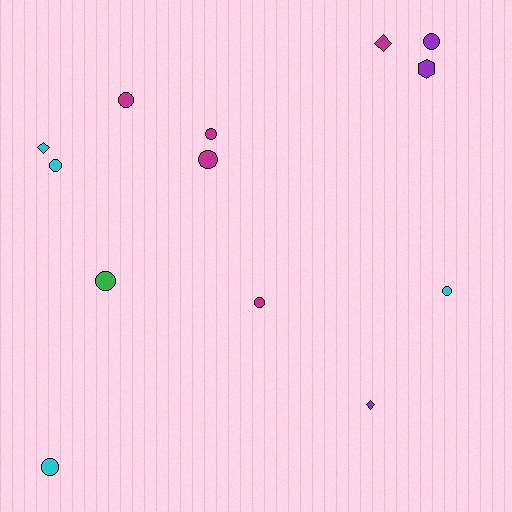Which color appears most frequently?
Magenta, with 5 objects.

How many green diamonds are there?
There are no green diamonds.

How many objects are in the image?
There are 13 objects.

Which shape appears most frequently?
Circle, with 9 objects.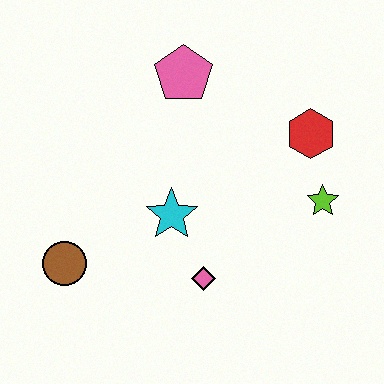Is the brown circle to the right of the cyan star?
No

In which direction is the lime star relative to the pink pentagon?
The lime star is to the right of the pink pentagon.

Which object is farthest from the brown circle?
The red hexagon is farthest from the brown circle.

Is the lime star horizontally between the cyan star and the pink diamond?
No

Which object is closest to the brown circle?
The cyan star is closest to the brown circle.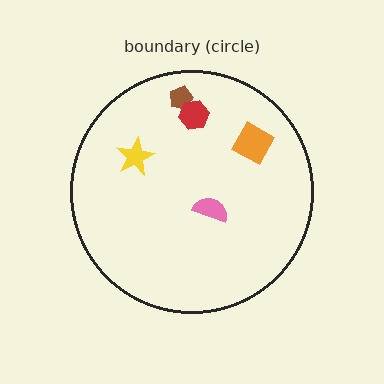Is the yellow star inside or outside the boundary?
Inside.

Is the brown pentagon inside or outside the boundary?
Inside.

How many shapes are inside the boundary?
5 inside, 0 outside.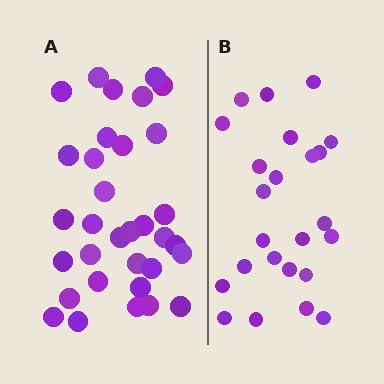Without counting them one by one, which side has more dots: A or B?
Region A (the left region) has more dots.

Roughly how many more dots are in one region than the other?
Region A has roughly 8 or so more dots than region B.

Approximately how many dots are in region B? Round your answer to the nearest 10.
About 20 dots. (The exact count is 24, which rounds to 20.)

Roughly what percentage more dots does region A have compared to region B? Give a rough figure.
About 40% more.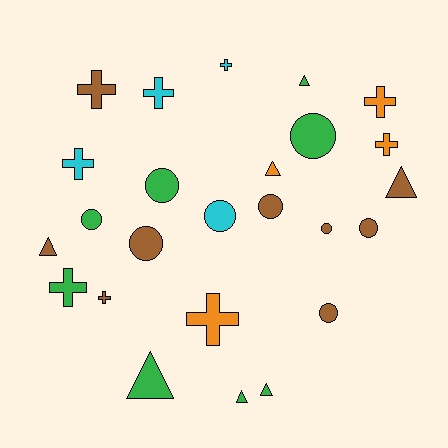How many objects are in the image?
There are 25 objects.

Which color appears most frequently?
Brown, with 9 objects.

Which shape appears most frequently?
Cross, with 9 objects.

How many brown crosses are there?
There are 2 brown crosses.